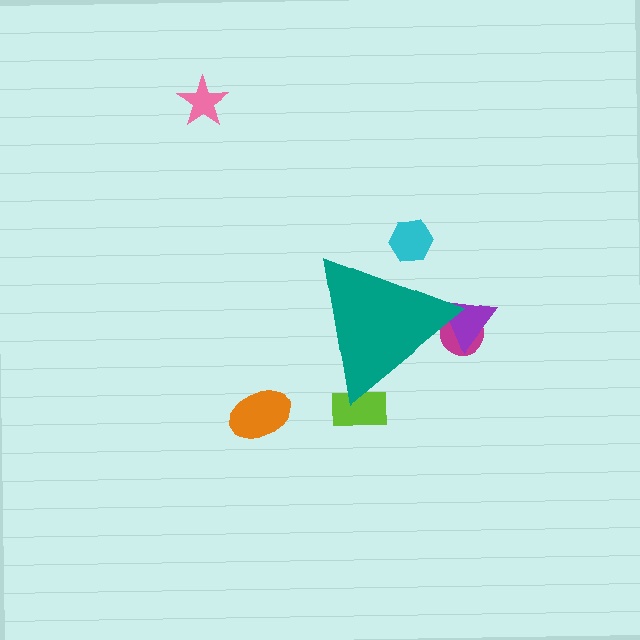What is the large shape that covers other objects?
A teal triangle.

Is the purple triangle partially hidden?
Yes, the purple triangle is partially hidden behind the teal triangle.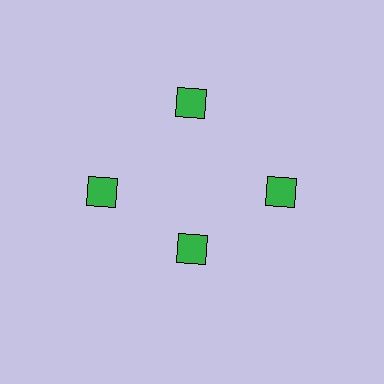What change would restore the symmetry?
The symmetry would be restored by moving it outward, back onto the ring so that all 4 diamonds sit at equal angles and equal distance from the center.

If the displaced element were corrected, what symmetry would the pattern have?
It would have 4-fold rotational symmetry — the pattern would map onto itself every 90 degrees.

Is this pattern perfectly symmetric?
No. The 4 green diamonds are arranged in a ring, but one element near the 6 o'clock position is pulled inward toward the center, breaking the 4-fold rotational symmetry.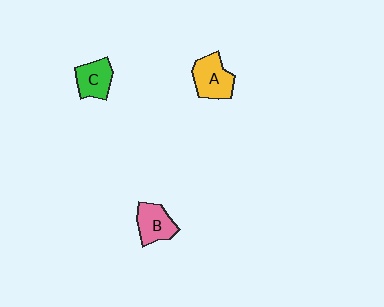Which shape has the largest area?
Shape A (yellow).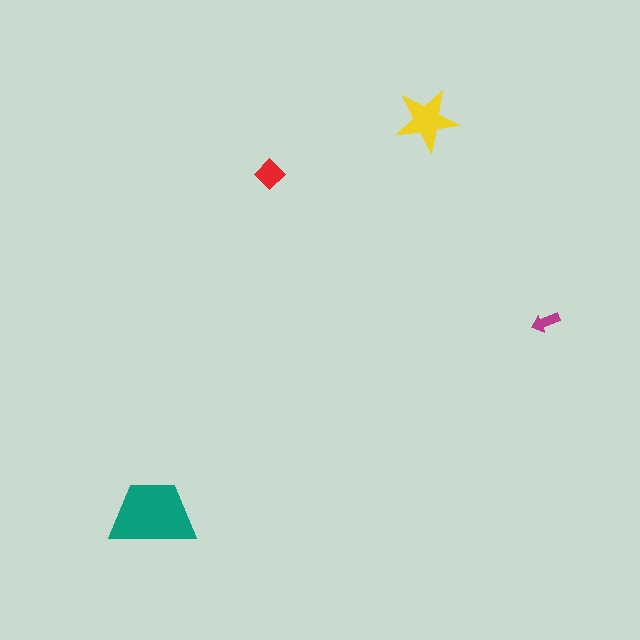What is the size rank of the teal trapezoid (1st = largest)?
1st.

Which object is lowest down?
The teal trapezoid is bottommost.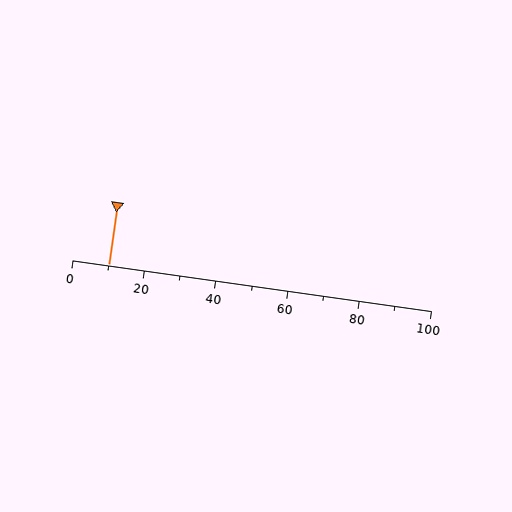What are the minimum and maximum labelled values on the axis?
The axis runs from 0 to 100.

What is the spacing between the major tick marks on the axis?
The major ticks are spaced 20 apart.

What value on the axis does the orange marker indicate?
The marker indicates approximately 10.